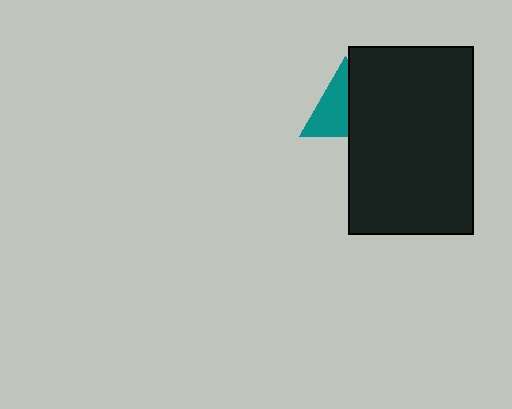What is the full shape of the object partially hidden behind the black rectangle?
The partially hidden object is a teal triangle.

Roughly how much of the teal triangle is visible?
About half of it is visible (roughly 54%).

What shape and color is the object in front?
The object in front is a black rectangle.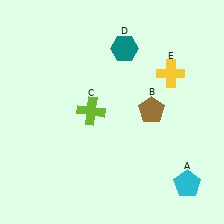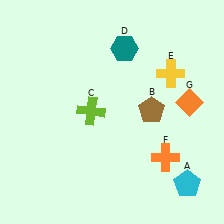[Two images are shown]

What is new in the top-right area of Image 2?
An orange diamond (G) was added in the top-right area of Image 2.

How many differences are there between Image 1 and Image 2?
There are 2 differences between the two images.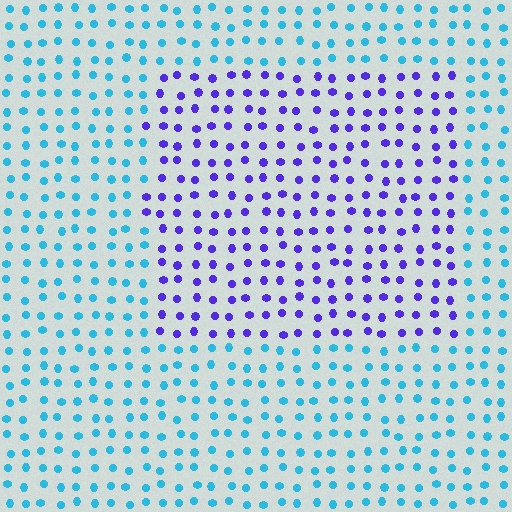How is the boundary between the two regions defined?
The boundary is defined purely by a slight shift in hue (about 62 degrees). Spacing, size, and orientation are identical on both sides.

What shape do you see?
I see a rectangle.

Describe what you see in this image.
The image is filled with small cyan elements in a uniform arrangement. A rectangle-shaped region is visible where the elements are tinted to a slightly different hue, forming a subtle color boundary.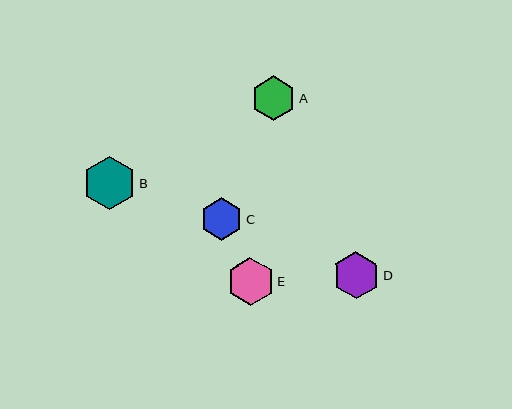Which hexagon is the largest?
Hexagon B is the largest with a size of approximately 54 pixels.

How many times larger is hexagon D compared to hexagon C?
Hexagon D is approximately 1.1 times the size of hexagon C.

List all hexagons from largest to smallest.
From largest to smallest: B, E, D, A, C.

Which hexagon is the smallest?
Hexagon C is the smallest with a size of approximately 42 pixels.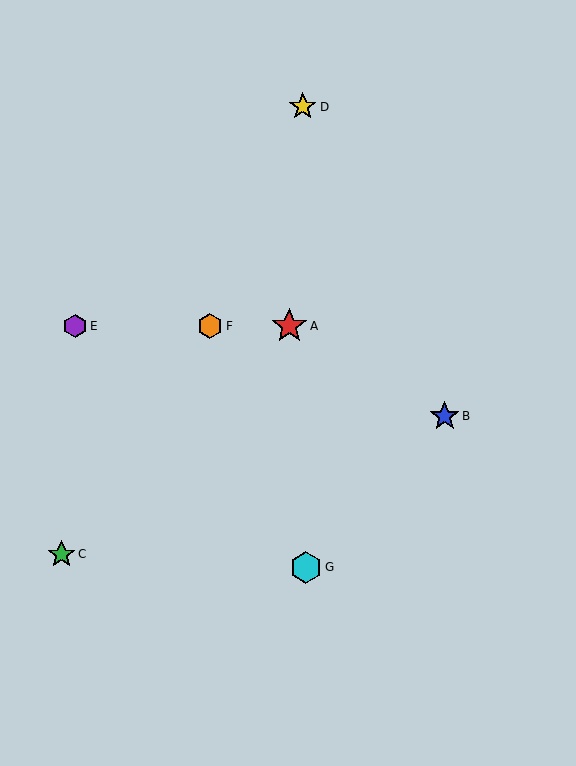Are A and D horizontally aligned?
No, A is at y≈326 and D is at y≈107.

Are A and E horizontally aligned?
Yes, both are at y≈326.